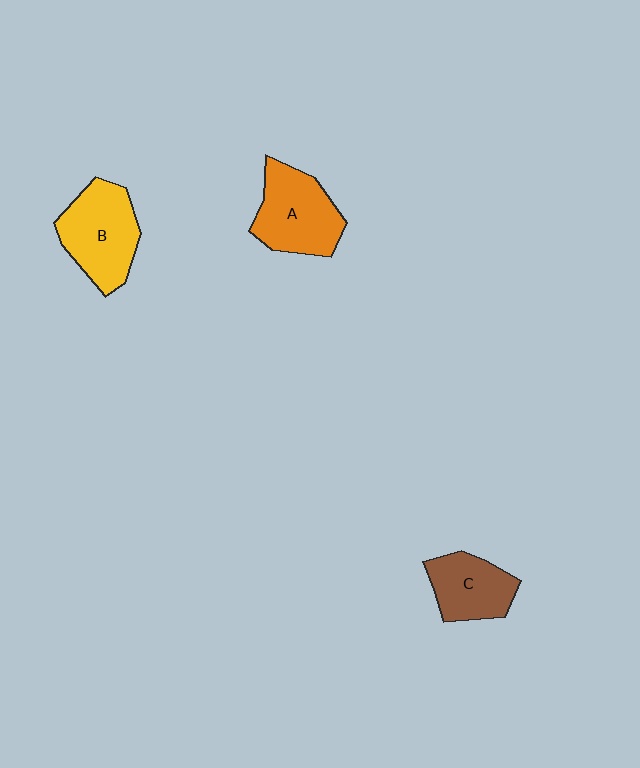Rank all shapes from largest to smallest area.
From largest to smallest: B (yellow), A (orange), C (brown).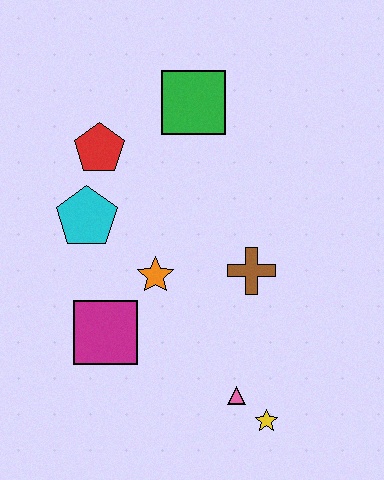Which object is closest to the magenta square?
The orange star is closest to the magenta square.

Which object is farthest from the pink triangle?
The green square is farthest from the pink triangle.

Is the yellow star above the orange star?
No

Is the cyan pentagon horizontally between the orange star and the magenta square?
No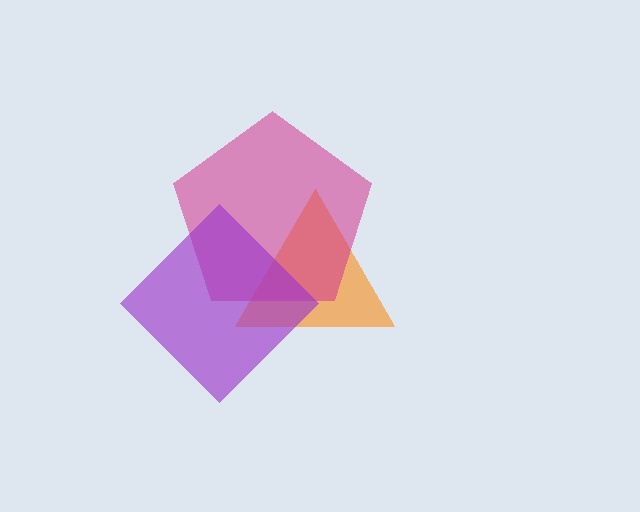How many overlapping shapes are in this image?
There are 3 overlapping shapes in the image.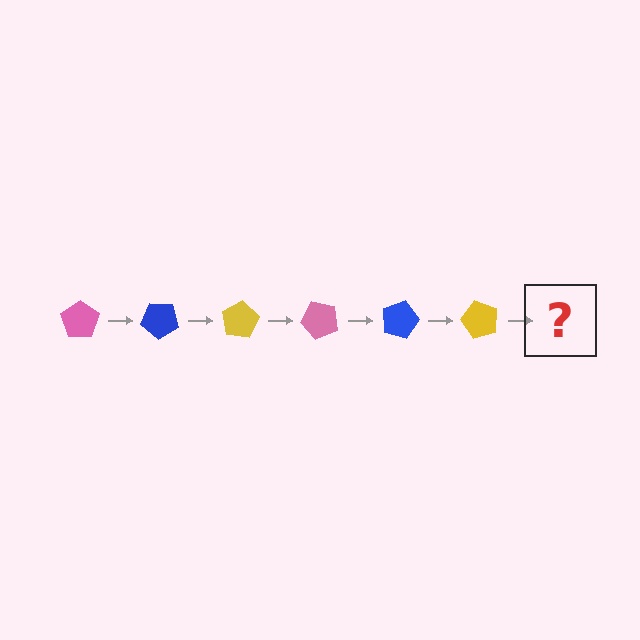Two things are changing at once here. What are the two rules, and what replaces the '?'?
The two rules are that it rotates 40 degrees each step and the color cycles through pink, blue, and yellow. The '?' should be a pink pentagon, rotated 240 degrees from the start.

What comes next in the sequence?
The next element should be a pink pentagon, rotated 240 degrees from the start.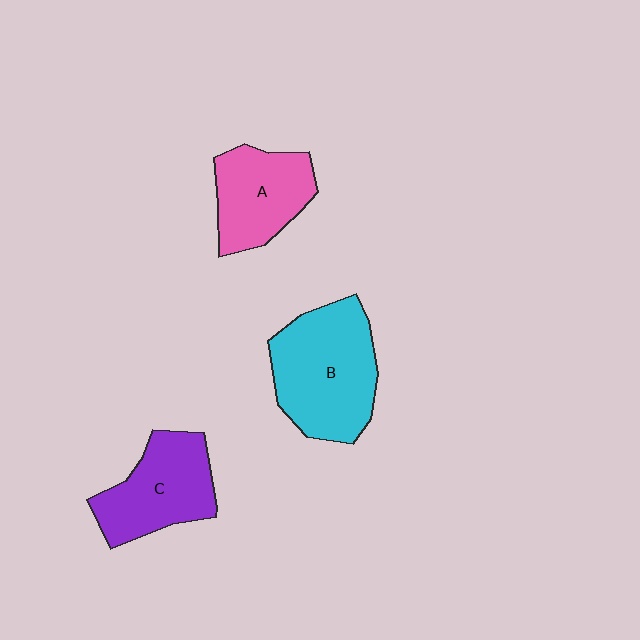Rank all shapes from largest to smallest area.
From largest to smallest: B (cyan), C (purple), A (pink).